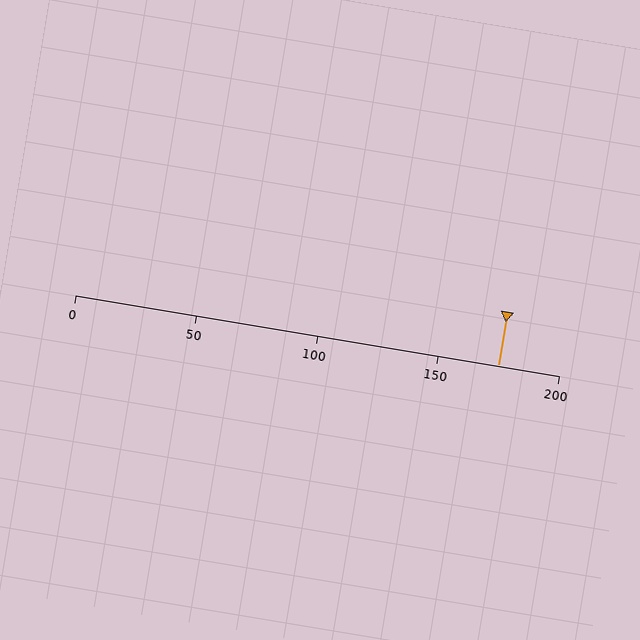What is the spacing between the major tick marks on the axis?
The major ticks are spaced 50 apart.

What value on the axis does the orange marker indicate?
The marker indicates approximately 175.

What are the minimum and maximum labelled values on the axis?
The axis runs from 0 to 200.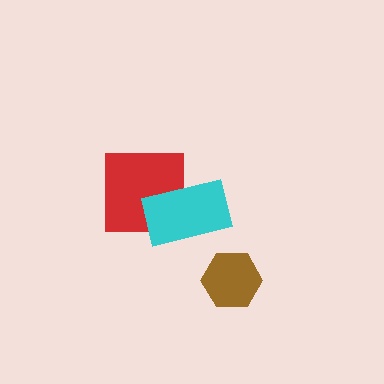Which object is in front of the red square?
The cyan rectangle is in front of the red square.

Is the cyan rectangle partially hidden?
No, no other shape covers it.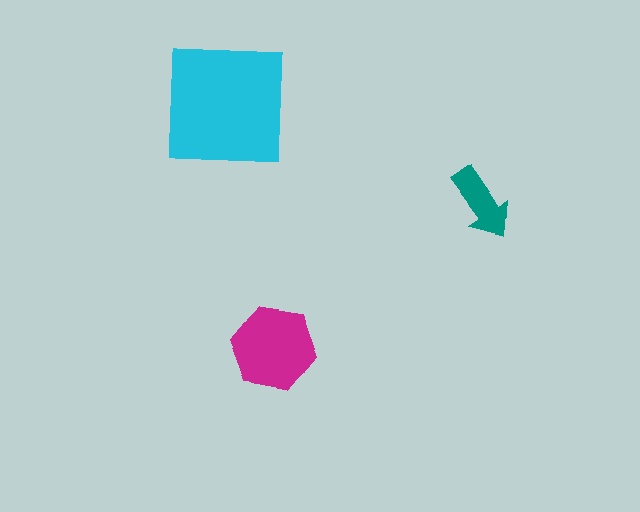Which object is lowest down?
The magenta hexagon is bottommost.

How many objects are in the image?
There are 3 objects in the image.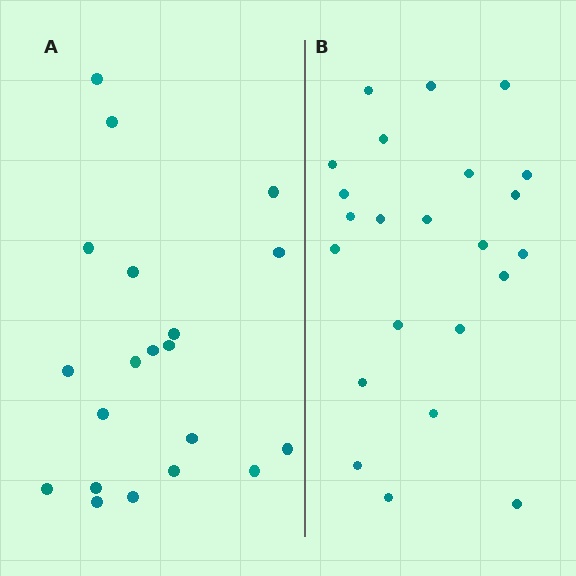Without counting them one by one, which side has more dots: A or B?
Region B (the right region) has more dots.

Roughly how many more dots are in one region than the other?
Region B has just a few more — roughly 2 or 3 more dots than region A.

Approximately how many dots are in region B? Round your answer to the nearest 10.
About 20 dots. (The exact count is 23, which rounds to 20.)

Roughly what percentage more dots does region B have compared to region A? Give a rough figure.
About 15% more.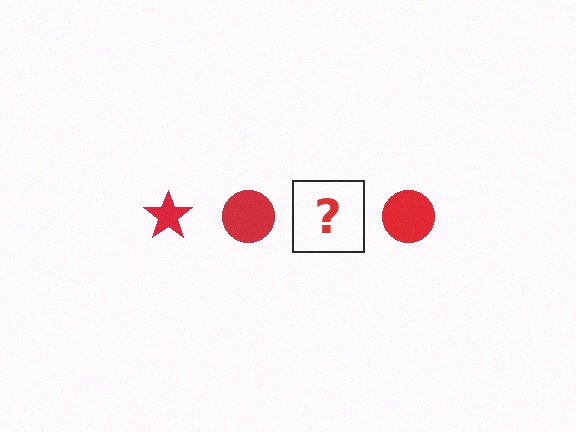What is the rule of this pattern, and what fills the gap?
The rule is that the pattern cycles through star, circle shapes in red. The gap should be filled with a red star.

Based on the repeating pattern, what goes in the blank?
The blank should be a red star.